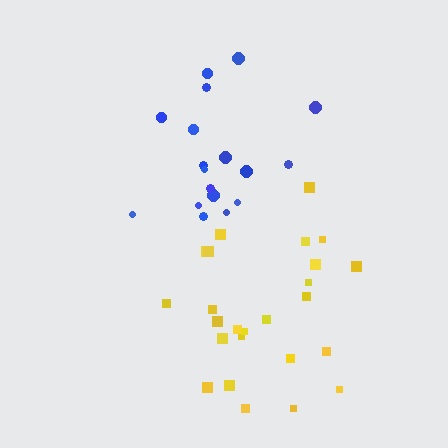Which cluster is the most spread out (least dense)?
Yellow.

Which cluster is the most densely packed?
Blue.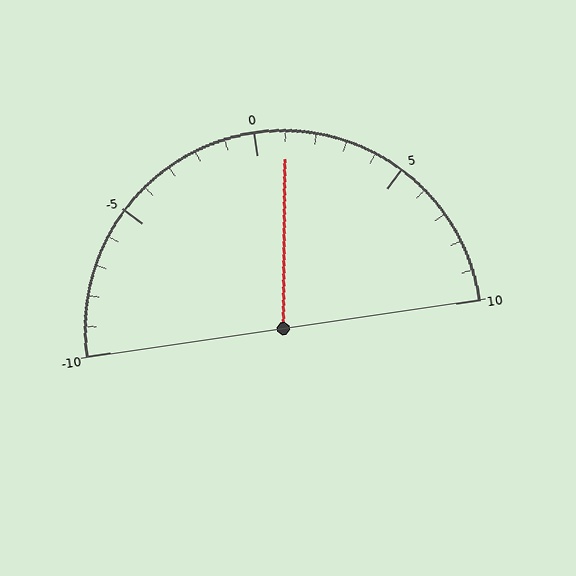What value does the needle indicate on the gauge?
The needle indicates approximately 1.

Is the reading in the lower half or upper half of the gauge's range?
The reading is in the upper half of the range (-10 to 10).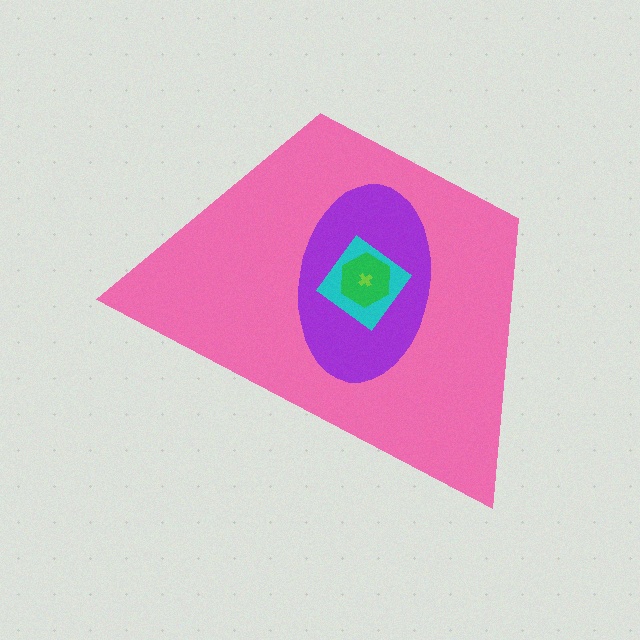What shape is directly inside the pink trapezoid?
The purple ellipse.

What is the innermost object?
The lime cross.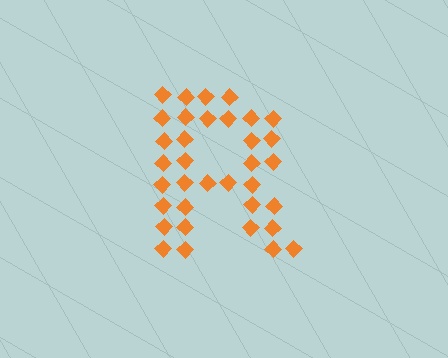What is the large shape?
The large shape is the letter R.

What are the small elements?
The small elements are diamonds.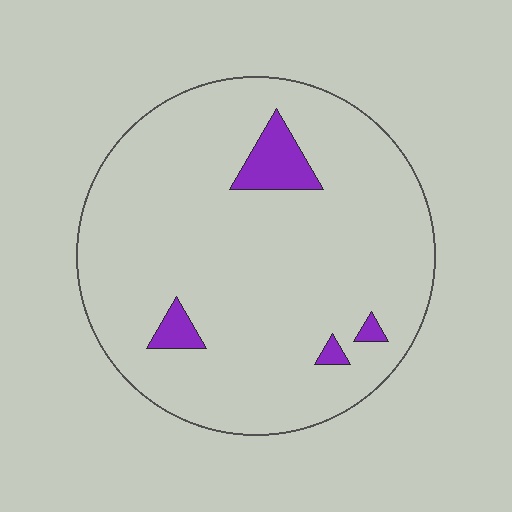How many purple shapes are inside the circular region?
4.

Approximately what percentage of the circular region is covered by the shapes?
Approximately 5%.